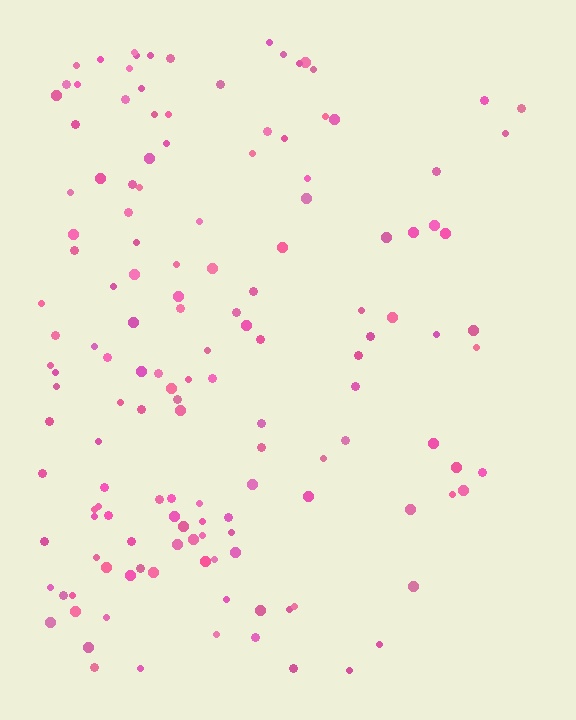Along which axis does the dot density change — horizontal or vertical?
Horizontal.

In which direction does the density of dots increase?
From right to left, with the left side densest.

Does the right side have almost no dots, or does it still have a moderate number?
Still a moderate number, just noticeably fewer than the left.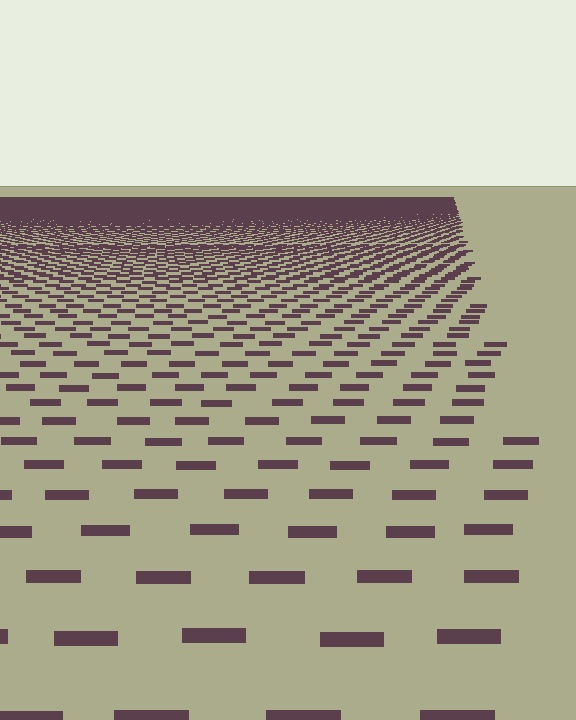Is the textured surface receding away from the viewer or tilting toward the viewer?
The surface is receding away from the viewer. Texture elements get smaller and denser toward the top.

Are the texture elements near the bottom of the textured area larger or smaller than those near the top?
Larger. Near the bottom, elements are closer to the viewer and appear at a bigger on-screen size.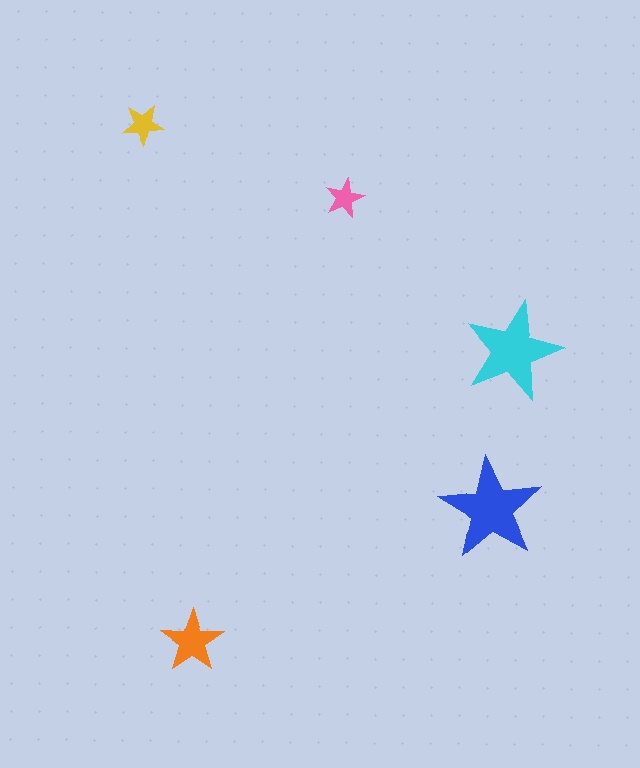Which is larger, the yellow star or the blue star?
The blue one.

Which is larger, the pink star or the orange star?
The orange one.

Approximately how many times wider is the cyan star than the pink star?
About 2.5 times wider.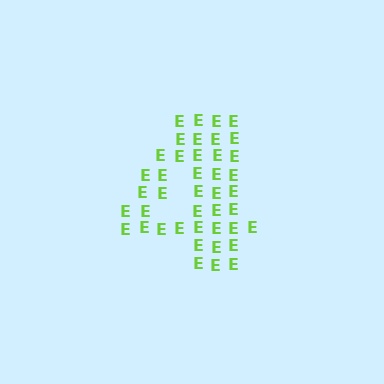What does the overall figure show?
The overall figure shows the digit 4.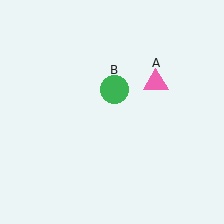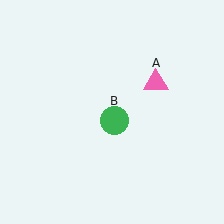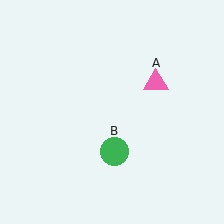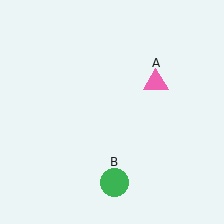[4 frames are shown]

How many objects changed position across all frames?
1 object changed position: green circle (object B).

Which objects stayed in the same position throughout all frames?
Pink triangle (object A) remained stationary.